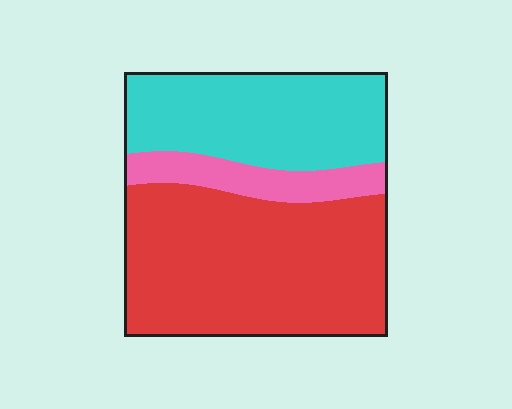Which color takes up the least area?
Pink, at roughly 10%.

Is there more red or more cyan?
Red.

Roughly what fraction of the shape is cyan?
Cyan takes up about one third (1/3) of the shape.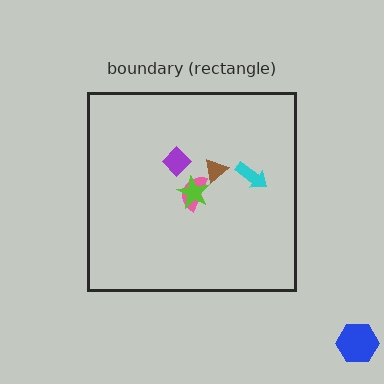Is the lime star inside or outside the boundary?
Inside.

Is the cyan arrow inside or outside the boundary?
Inside.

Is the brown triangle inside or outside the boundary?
Inside.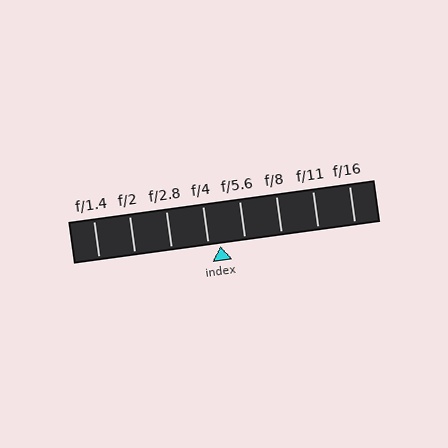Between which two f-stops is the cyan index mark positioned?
The index mark is between f/4 and f/5.6.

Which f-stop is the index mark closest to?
The index mark is closest to f/4.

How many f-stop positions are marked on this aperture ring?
There are 8 f-stop positions marked.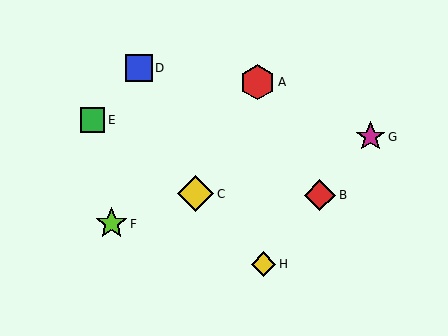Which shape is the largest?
The yellow diamond (labeled C) is the largest.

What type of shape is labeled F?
Shape F is a lime star.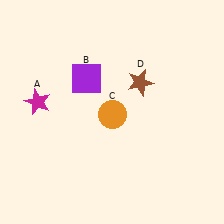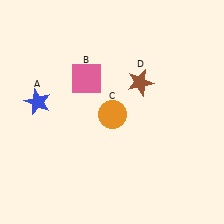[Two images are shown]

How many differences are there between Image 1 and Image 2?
There are 2 differences between the two images.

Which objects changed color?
A changed from magenta to blue. B changed from purple to pink.